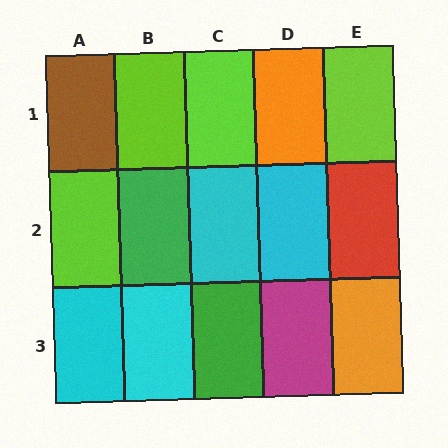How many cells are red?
1 cell is red.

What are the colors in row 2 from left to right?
Lime, green, cyan, cyan, red.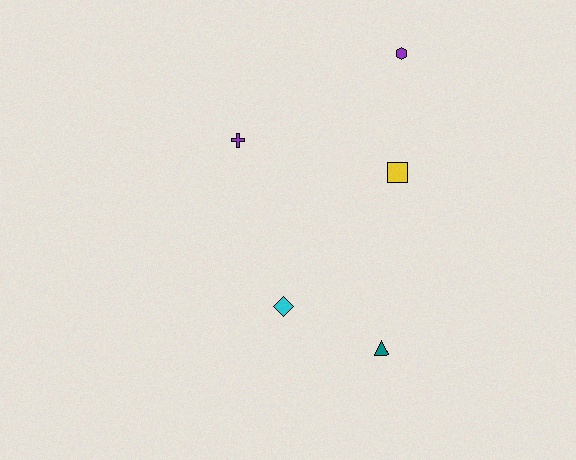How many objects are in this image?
There are 5 objects.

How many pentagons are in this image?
There are no pentagons.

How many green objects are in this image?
There are no green objects.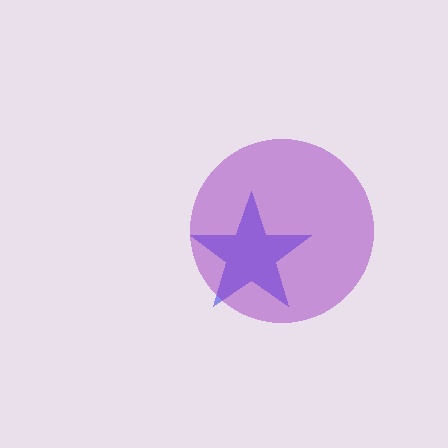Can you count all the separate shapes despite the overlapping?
Yes, there are 2 separate shapes.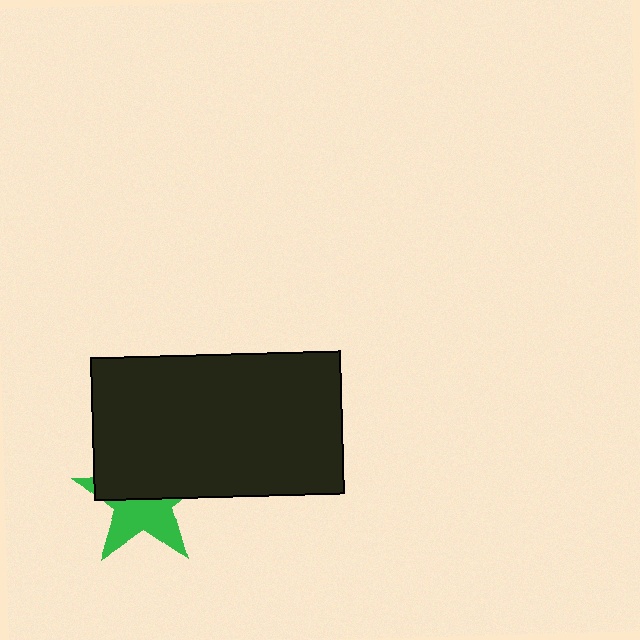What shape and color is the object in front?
The object in front is a black rectangle.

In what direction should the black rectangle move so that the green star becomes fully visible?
The black rectangle should move up. That is the shortest direction to clear the overlap and leave the green star fully visible.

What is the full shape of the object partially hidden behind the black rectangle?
The partially hidden object is a green star.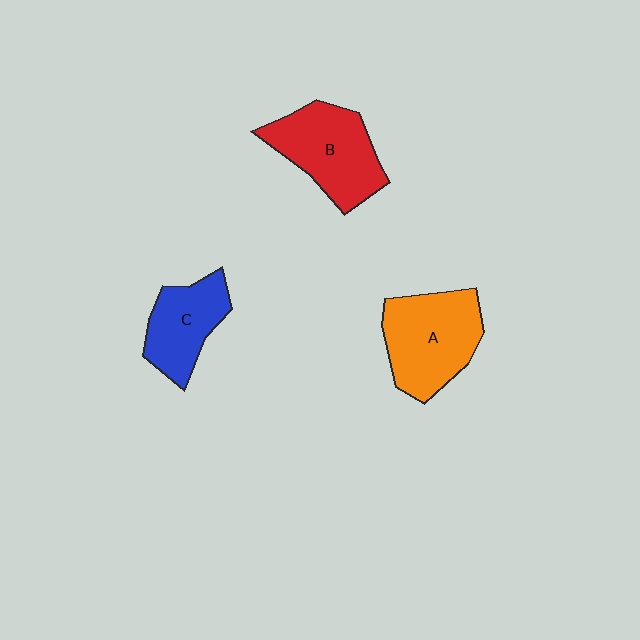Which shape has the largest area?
Shape A (orange).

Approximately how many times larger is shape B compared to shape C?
Approximately 1.3 times.